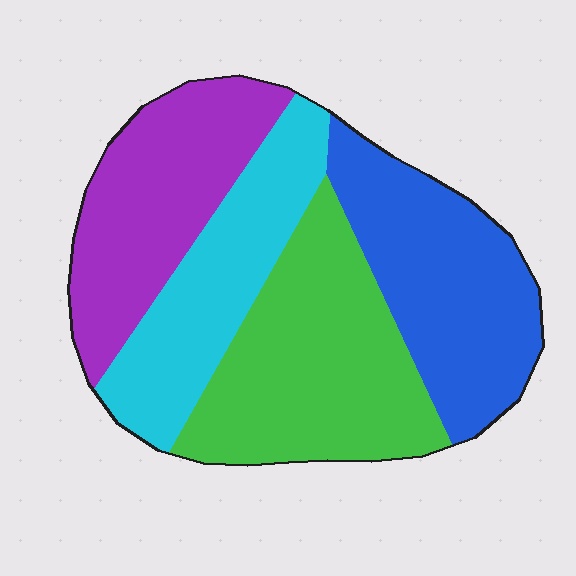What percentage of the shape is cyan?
Cyan takes up between a sixth and a third of the shape.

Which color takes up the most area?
Green, at roughly 30%.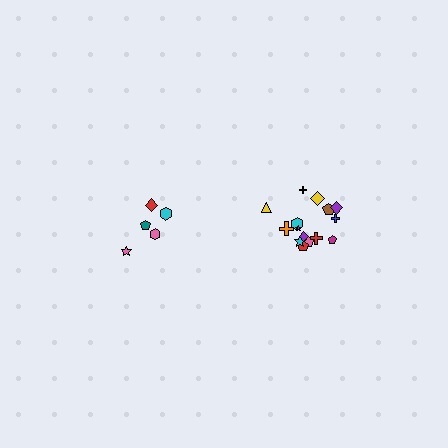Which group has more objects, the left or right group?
The right group.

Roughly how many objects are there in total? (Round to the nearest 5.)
Roughly 20 objects in total.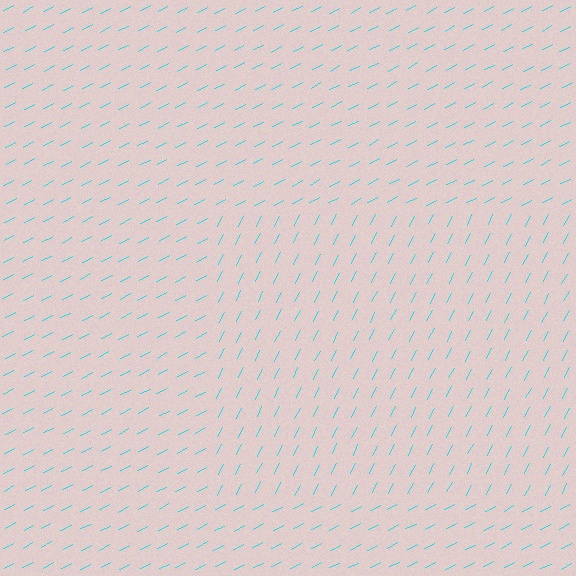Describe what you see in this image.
The image is filled with small cyan line segments. A rectangle region in the image has lines oriented differently from the surrounding lines, creating a visible texture boundary.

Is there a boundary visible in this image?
Yes, there is a texture boundary formed by a change in line orientation.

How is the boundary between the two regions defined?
The boundary is defined purely by a change in line orientation (approximately 36 degrees difference). All lines are the same color and thickness.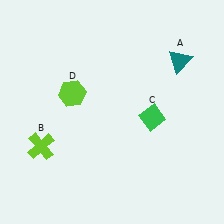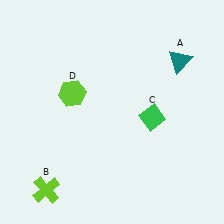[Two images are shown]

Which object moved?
The lime cross (B) moved down.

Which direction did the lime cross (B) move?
The lime cross (B) moved down.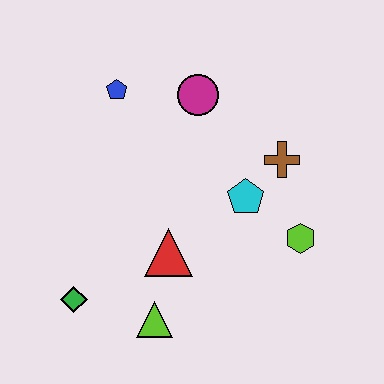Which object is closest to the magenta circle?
The blue pentagon is closest to the magenta circle.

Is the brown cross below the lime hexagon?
No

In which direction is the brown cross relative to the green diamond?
The brown cross is to the right of the green diamond.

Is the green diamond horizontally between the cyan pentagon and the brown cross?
No